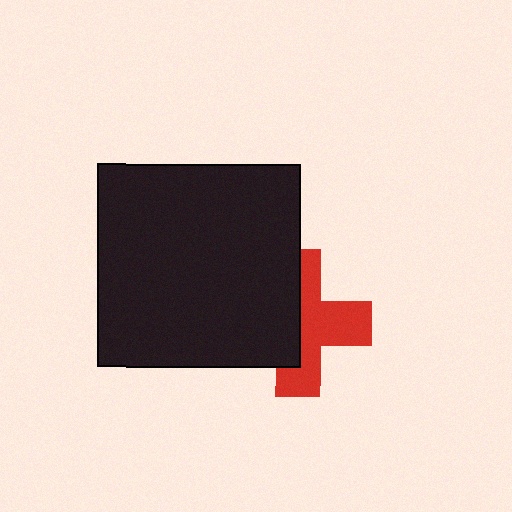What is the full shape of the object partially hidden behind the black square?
The partially hidden object is a red cross.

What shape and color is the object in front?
The object in front is a black square.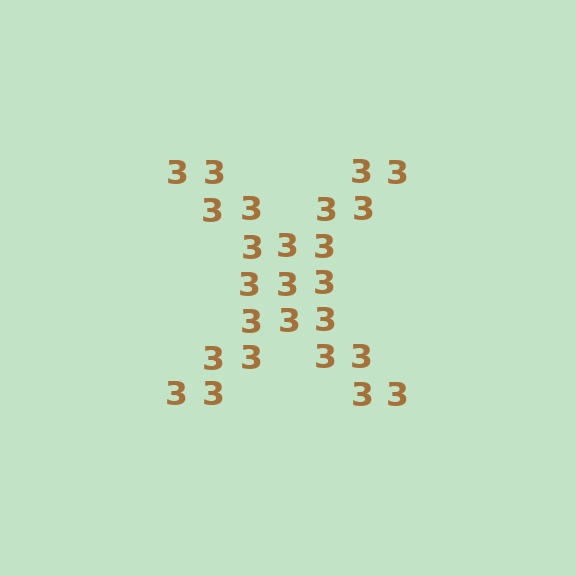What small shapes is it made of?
It is made of small digit 3's.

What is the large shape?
The large shape is the letter X.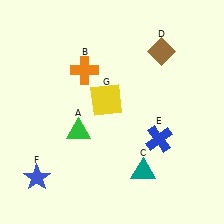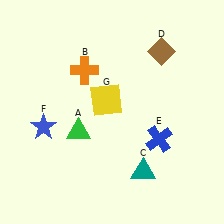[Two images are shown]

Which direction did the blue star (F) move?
The blue star (F) moved up.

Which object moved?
The blue star (F) moved up.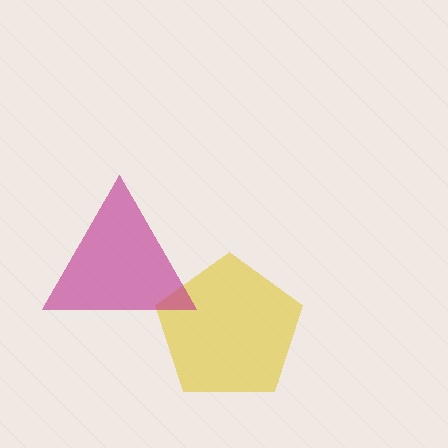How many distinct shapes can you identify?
There are 2 distinct shapes: a yellow pentagon, a magenta triangle.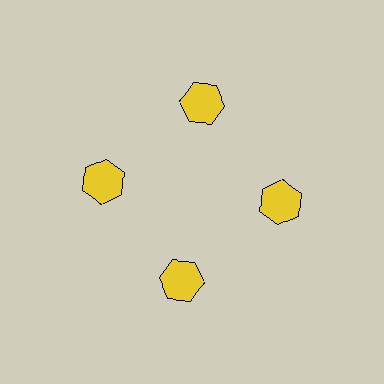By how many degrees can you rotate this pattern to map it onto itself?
The pattern maps onto itself every 90 degrees of rotation.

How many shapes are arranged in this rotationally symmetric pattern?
There are 4 shapes, arranged in 4 groups of 1.